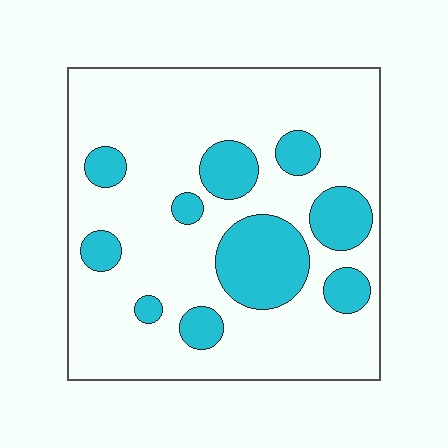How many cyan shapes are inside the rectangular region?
10.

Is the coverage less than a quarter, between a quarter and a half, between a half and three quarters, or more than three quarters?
Less than a quarter.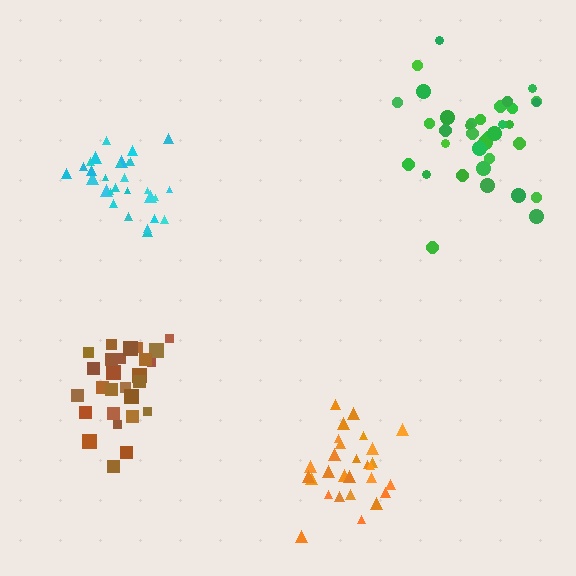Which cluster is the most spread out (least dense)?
Green.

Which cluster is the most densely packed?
Cyan.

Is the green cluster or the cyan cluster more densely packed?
Cyan.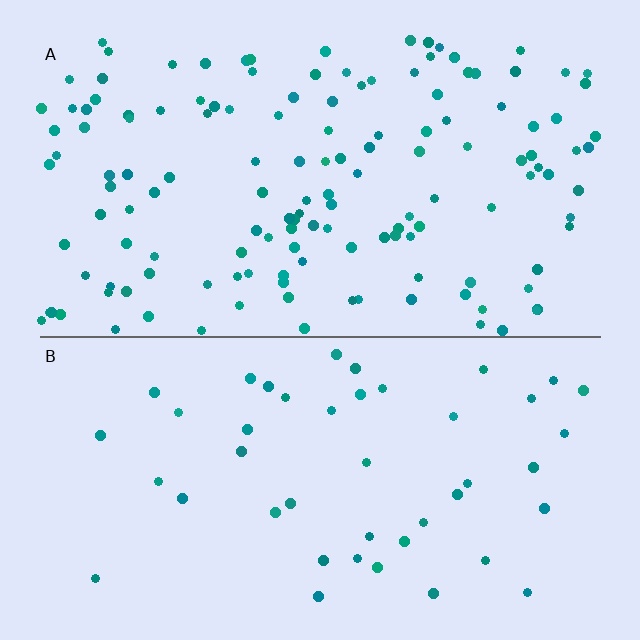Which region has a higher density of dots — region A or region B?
A (the top).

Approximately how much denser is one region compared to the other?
Approximately 3.2× — region A over region B.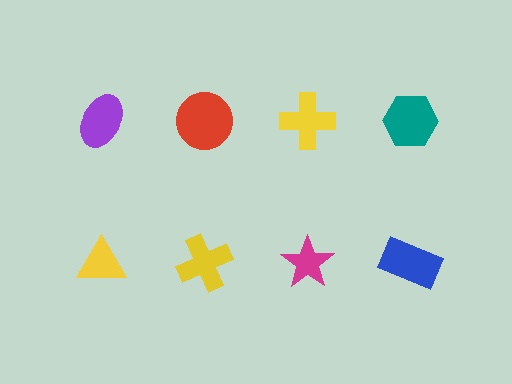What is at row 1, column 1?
A purple ellipse.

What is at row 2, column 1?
A yellow triangle.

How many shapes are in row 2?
4 shapes.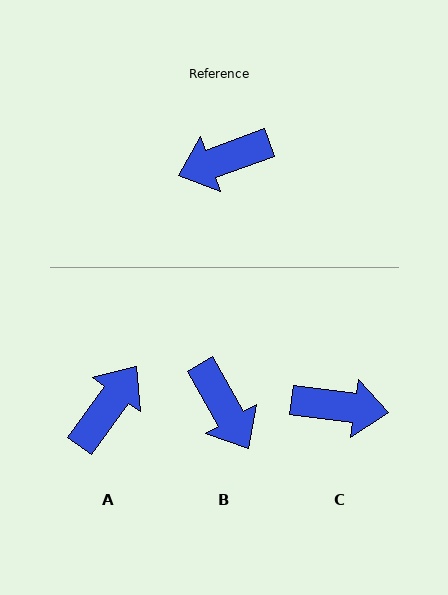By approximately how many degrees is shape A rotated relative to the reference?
Approximately 145 degrees clockwise.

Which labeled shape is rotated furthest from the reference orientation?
C, about 153 degrees away.